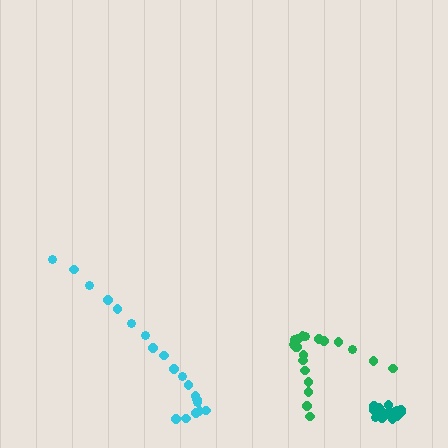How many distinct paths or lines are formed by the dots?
There are 3 distinct paths.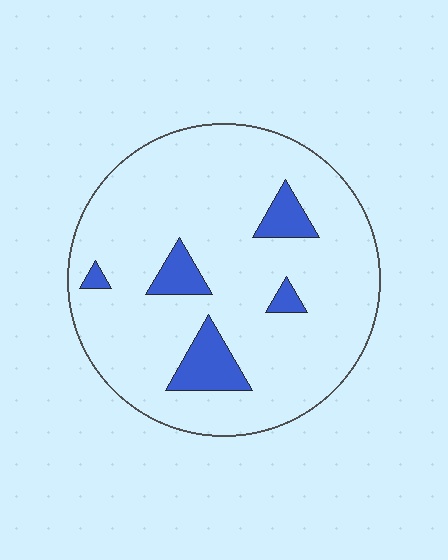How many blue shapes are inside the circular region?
5.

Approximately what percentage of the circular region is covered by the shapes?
Approximately 10%.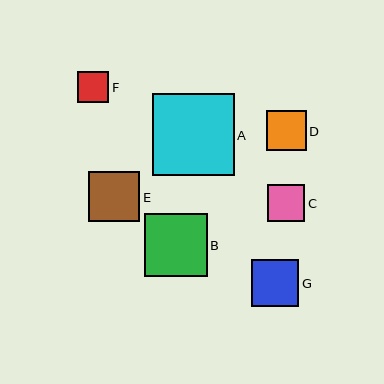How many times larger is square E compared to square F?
Square E is approximately 1.6 times the size of square F.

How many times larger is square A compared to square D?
Square A is approximately 2.1 times the size of square D.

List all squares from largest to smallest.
From largest to smallest: A, B, E, G, D, C, F.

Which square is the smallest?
Square F is the smallest with a size of approximately 31 pixels.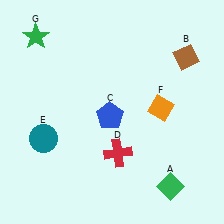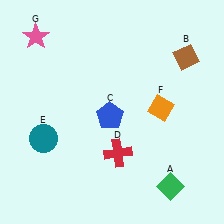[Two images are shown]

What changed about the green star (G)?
In Image 1, G is green. In Image 2, it changed to pink.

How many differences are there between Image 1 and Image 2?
There is 1 difference between the two images.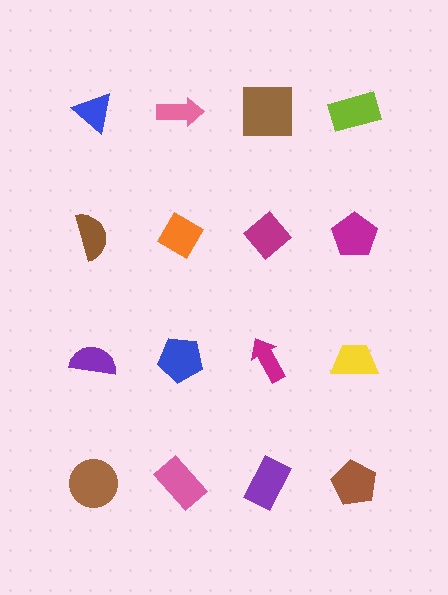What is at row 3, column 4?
A yellow trapezoid.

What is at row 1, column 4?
A lime rectangle.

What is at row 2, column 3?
A magenta diamond.